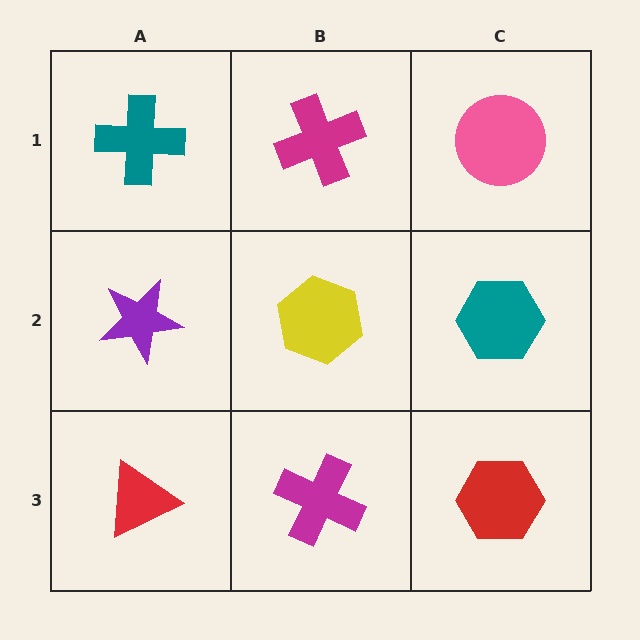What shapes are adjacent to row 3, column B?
A yellow hexagon (row 2, column B), a red triangle (row 3, column A), a red hexagon (row 3, column C).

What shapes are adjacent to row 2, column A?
A teal cross (row 1, column A), a red triangle (row 3, column A), a yellow hexagon (row 2, column B).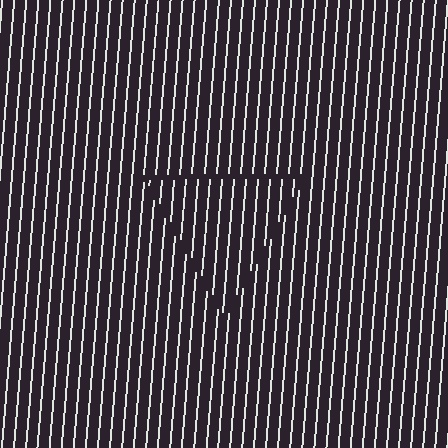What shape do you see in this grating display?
An illusory triangle. The interior of the shape contains the same grating, shifted by half a period — the contour is defined by the phase discontinuity where line-ends from the inner and outer gratings abut.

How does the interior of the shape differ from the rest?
The interior of the shape contains the same grating, shifted by half a period — the contour is defined by the phase discontinuity where line-ends from the inner and outer gratings abut.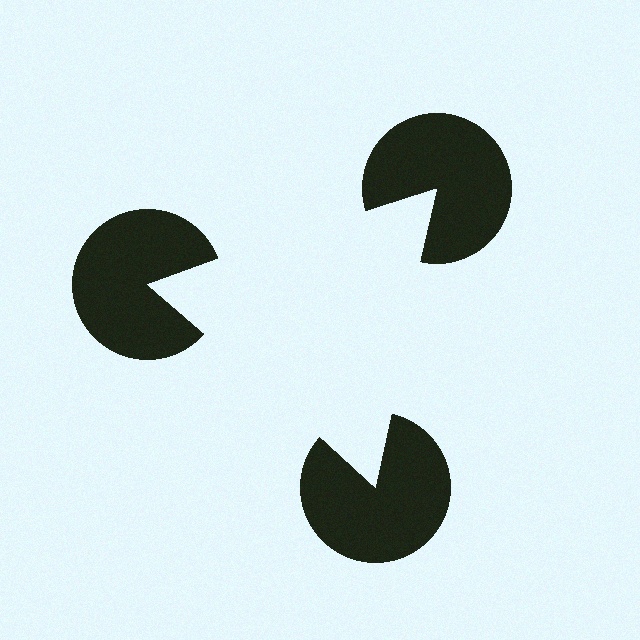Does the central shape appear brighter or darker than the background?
It typically appears slightly brighter than the background, even though no actual brightness change is drawn.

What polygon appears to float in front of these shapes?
An illusory triangle — its edges are inferred from the aligned wedge cuts in the pac-man discs, not physically drawn.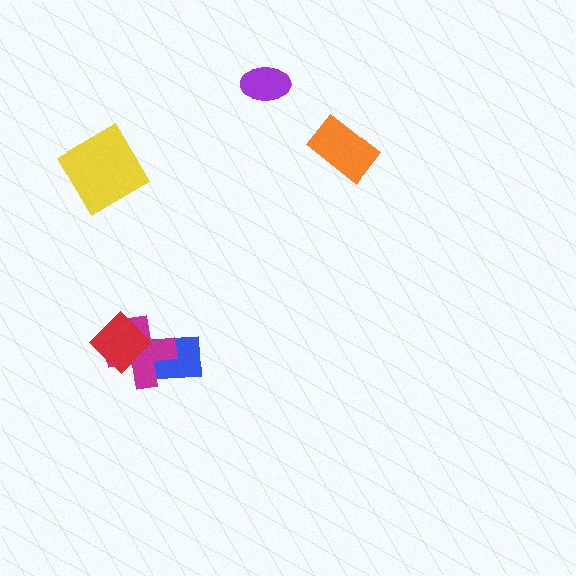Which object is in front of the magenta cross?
The red diamond is in front of the magenta cross.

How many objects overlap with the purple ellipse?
0 objects overlap with the purple ellipse.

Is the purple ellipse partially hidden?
No, no other shape covers it.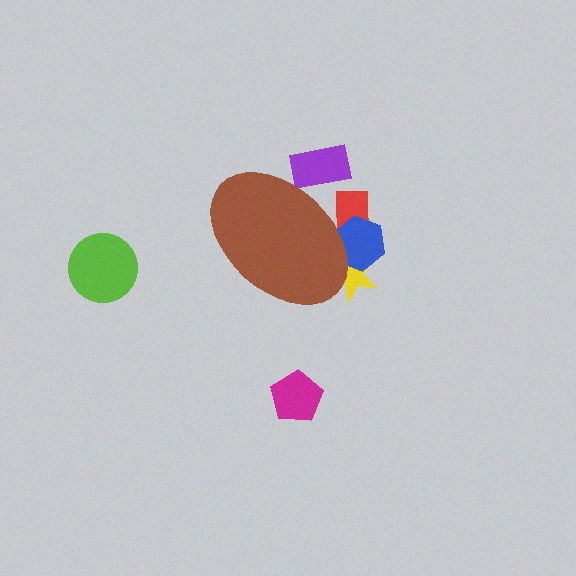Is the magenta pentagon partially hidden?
No, the magenta pentagon is fully visible.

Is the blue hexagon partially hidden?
Yes, the blue hexagon is partially hidden behind the brown ellipse.